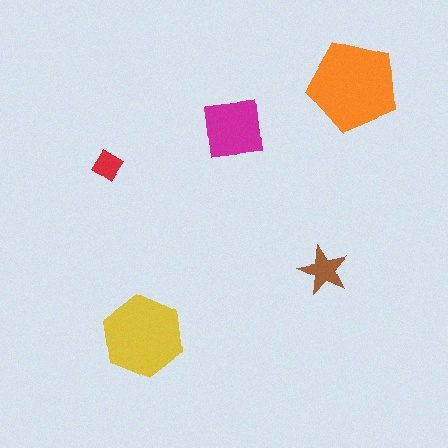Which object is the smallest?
The red diamond.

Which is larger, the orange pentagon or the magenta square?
The orange pentagon.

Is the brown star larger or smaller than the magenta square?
Smaller.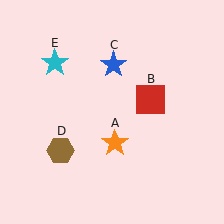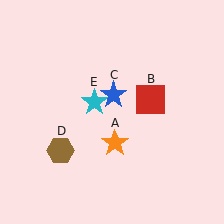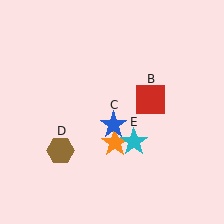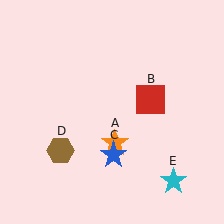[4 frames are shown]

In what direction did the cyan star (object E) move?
The cyan star (object E) moved down and to the right.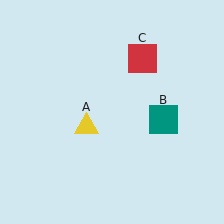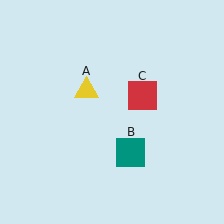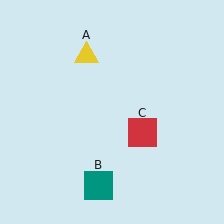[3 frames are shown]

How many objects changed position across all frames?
3 objects changed position: yellow triangle (object A), teal square (object B), red square (object C).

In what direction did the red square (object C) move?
The red square (object C) moved down.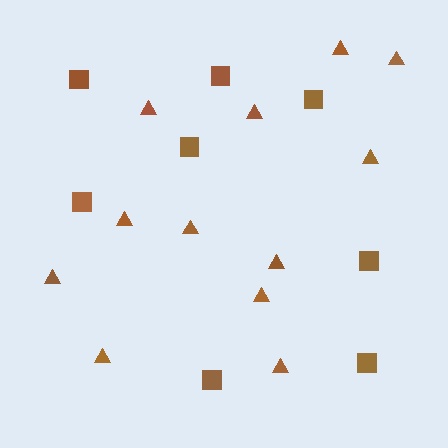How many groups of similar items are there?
There are 2 groups: one group of triangles (12) and one group of squares (8).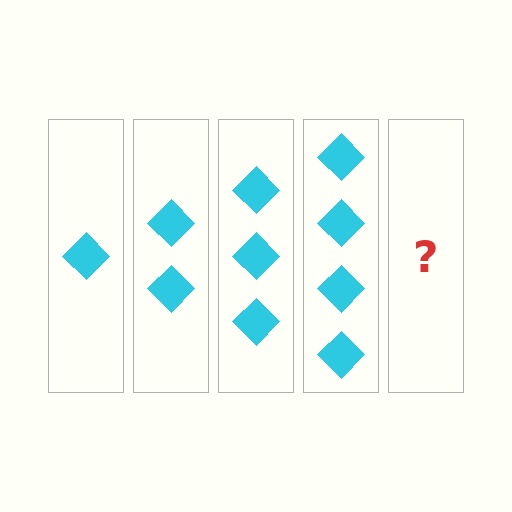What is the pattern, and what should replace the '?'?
The pattern is that each step adds one more diamond. The '?' should be 5 diamonds.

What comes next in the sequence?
The next element should be 5 diamonds.